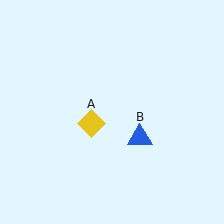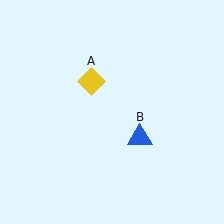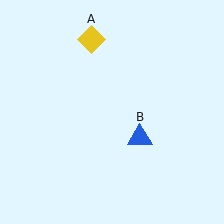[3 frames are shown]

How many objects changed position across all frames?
1 object changed position: yellow diamond (object A).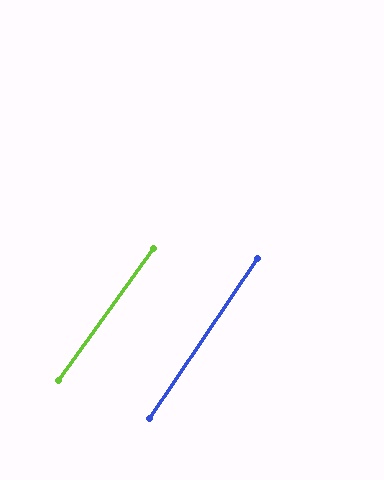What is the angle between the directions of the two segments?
Approximately 2 degrees.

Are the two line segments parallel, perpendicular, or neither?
Parallel — their directions differ by only 1.5°.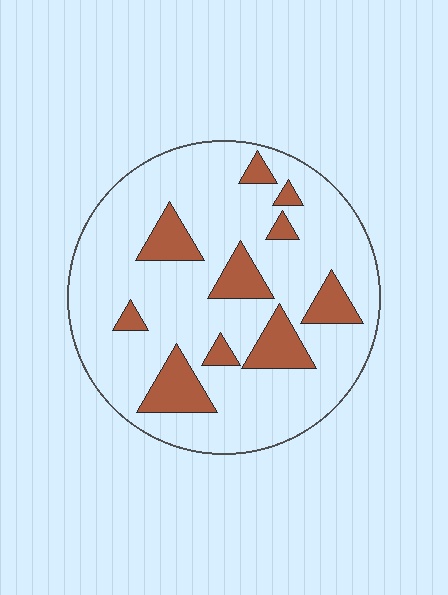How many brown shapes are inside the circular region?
10.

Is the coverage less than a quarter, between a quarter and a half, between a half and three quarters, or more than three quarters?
Less than a quarter.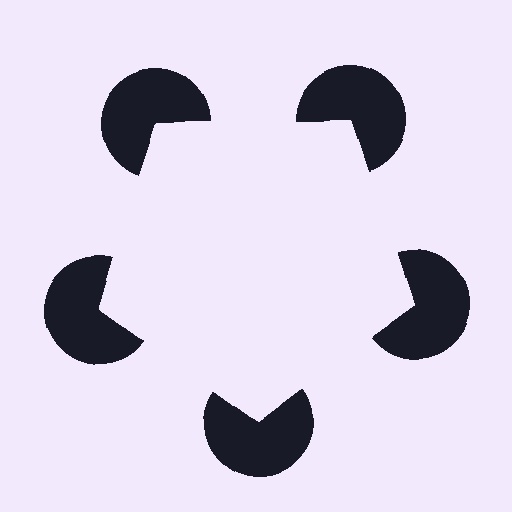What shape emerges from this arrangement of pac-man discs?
An illusory pentagon — its edges are inferred from the aligned wedge cuts in the pac-man discs, not physically drawn.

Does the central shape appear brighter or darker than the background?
It typically appears slightly brighter than the background, even though no actual brightness change is drawn.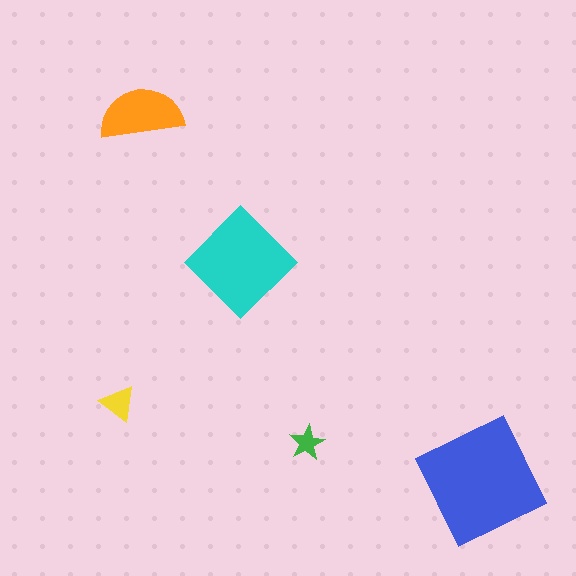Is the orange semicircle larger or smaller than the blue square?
Smaller.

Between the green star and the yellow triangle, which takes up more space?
The yellow triangle.